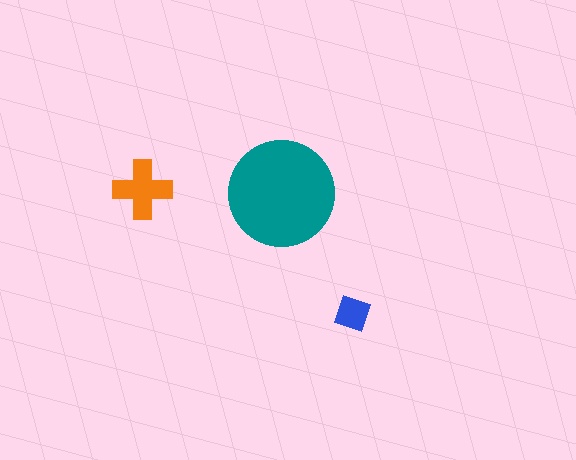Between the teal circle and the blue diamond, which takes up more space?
The teal circle.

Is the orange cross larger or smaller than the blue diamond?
Larger.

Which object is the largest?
The teal circle.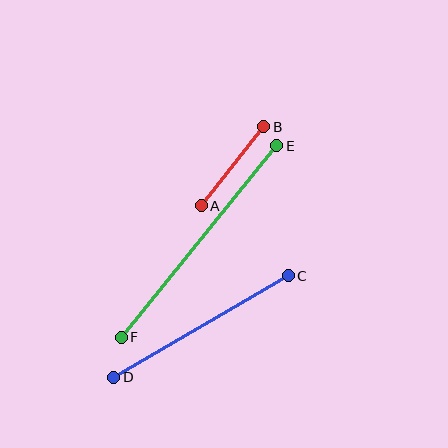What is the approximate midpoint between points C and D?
The midpoint is at approximately (201, 326) pixels.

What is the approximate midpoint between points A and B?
The midpoint is at approximately (232, 166) pixels.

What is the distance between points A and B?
The distance is approximately 101 pixels.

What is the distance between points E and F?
The distance is approximately 246 pixels.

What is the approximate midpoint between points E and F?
The midpoint is at approximately (199, 241) pixels.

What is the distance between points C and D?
The distance is approximately 202 pixels.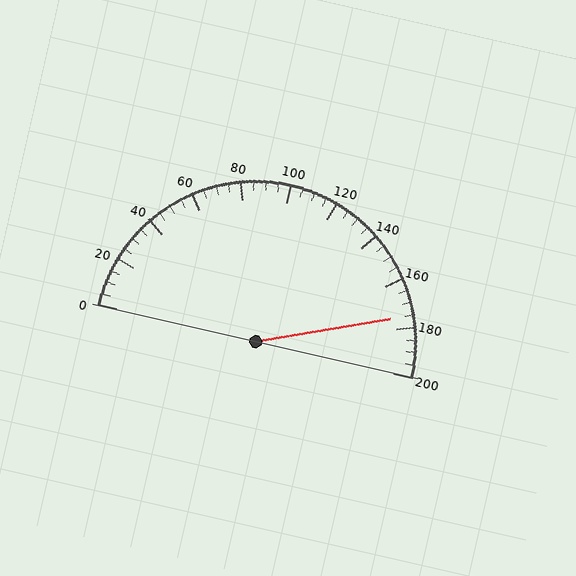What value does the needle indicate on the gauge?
The needle indicates approximately 175.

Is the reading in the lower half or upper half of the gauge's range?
The reading is in the upper half of the range (0 to 200).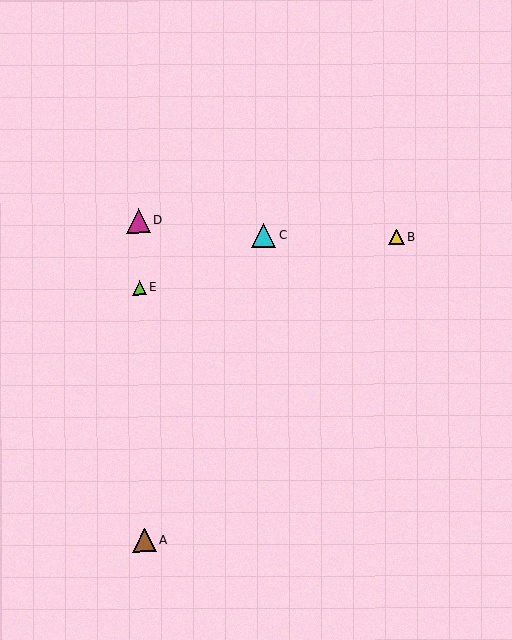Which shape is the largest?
The magenta triangle (labeled D) is the largest.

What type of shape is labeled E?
Shape E is a lime triangle.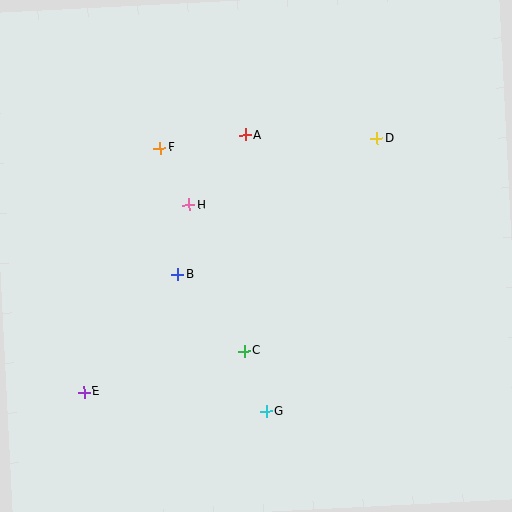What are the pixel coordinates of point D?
Point D is at (377, 139).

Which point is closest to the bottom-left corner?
Point E is closest to the bottom-left corner.